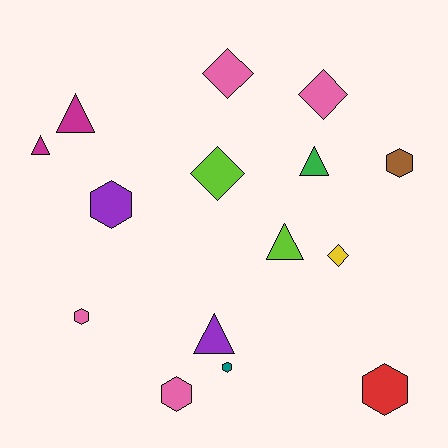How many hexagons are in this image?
There are 6 hexagons.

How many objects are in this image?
There are 15 objects.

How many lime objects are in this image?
There are 2 lime objects.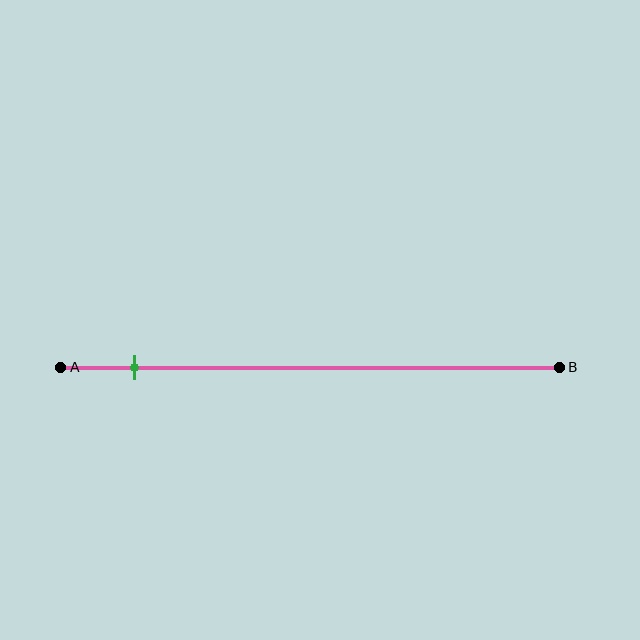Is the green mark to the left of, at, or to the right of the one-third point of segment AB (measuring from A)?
The green mark is to the left of the one-third point of segment AB.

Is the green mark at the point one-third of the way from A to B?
No, the mark is at about 15% from A, not at the 33% one-third point.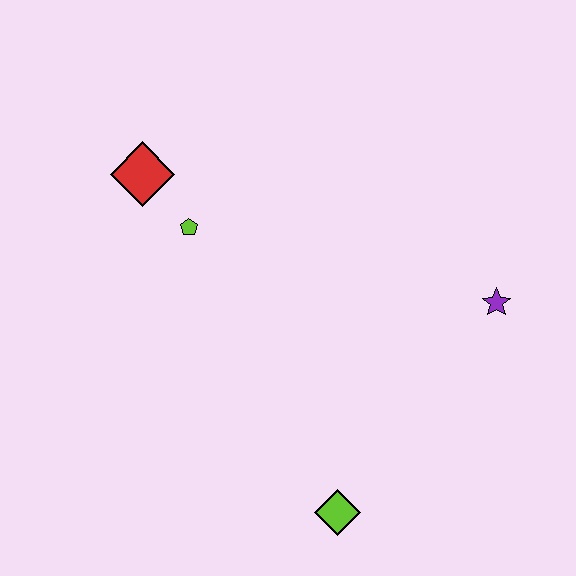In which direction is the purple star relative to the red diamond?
The purple star is to the right of the red diamond.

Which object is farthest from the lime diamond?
The red diamond is farthest from the lime diamond.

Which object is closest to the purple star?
The lime diamond is closest to the purple star.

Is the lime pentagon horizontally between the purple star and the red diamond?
Yes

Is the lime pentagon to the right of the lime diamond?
No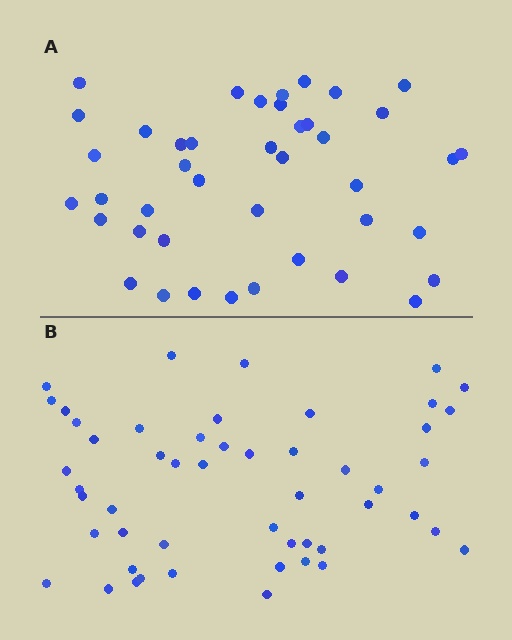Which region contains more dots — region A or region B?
Region B (the bottom region) has more dots.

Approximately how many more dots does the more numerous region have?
Region B has roughly 8 or so more dots than region A.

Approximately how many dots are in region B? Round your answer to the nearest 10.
About 50 dots. (The exact count is 51, which rounds to 50.)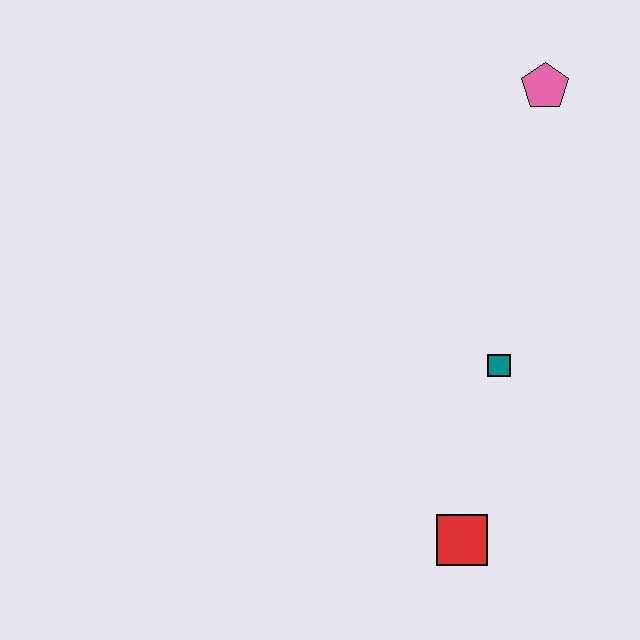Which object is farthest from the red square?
The pink pentagon is farthest from the red square.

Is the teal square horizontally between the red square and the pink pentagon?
Yes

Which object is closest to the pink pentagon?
The teal square is closest to the pink pentagon.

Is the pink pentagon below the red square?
No